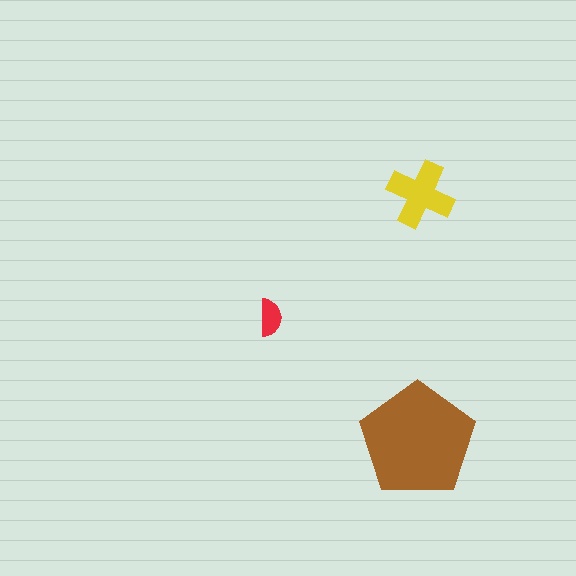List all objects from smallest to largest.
The red semicircle, the yellow cross, the brown pentagon.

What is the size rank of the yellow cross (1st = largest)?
2nd.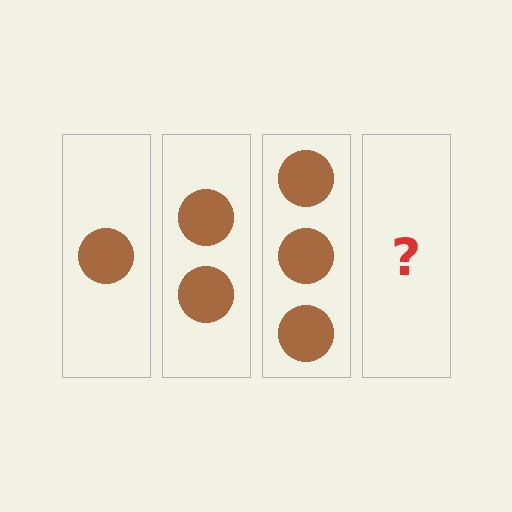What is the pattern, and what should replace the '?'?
The pattern is that each step adds one more circle. The '?' should be 4 circles.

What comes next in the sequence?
The next element should be 4 circles.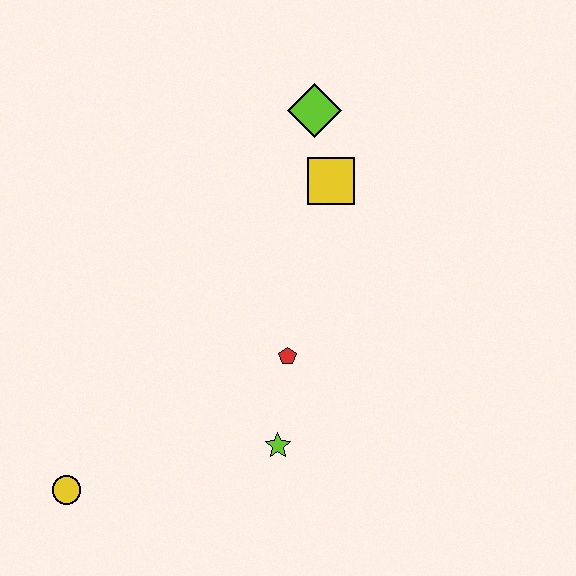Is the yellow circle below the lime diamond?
Yes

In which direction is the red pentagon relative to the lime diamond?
The red pentagon is below the lime diamond.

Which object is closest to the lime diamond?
The yellow square is closest to the lime diamond.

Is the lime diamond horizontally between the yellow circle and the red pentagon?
No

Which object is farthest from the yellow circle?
The lime diamond is farthest from the yellow circle.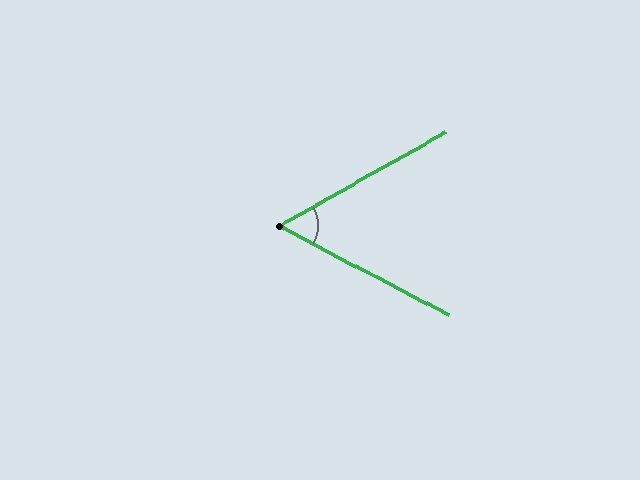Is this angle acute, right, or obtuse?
It is acute.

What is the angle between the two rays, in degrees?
Approximately 57 degrees.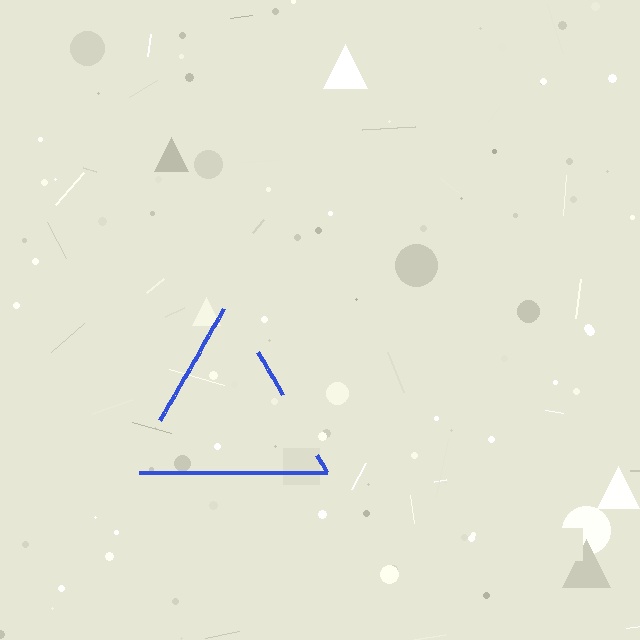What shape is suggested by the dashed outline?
The dashed outline suggests a triangle.